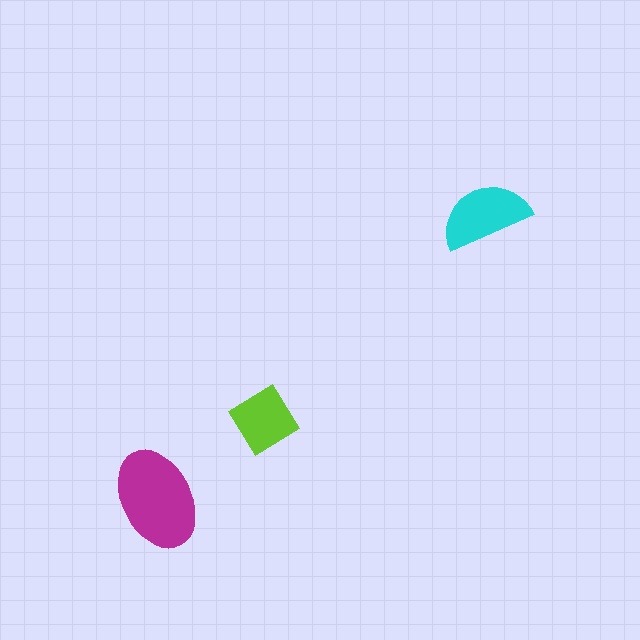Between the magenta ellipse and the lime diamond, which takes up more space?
The magenta ellipse.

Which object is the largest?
The magenta ellipse.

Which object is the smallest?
The lime diamond.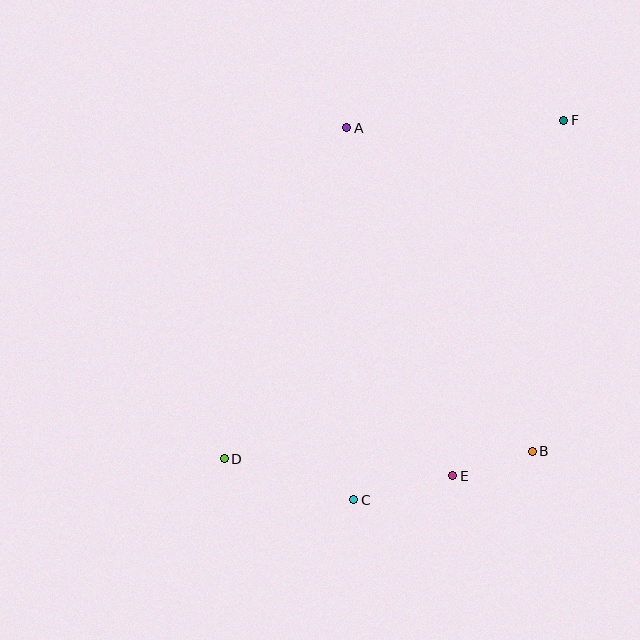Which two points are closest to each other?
Points B and E are closest to each other.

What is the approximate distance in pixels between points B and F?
The distance between B and F is approximately 332 pixels.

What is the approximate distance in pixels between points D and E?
The distance between D and E is approximately 229 pixels.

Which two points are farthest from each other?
Points D and F are farthest from each other.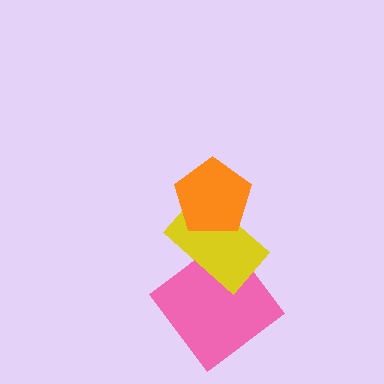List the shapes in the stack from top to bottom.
From top to bottom: the orange pentagon, the yellow rectangle, the pink diamond.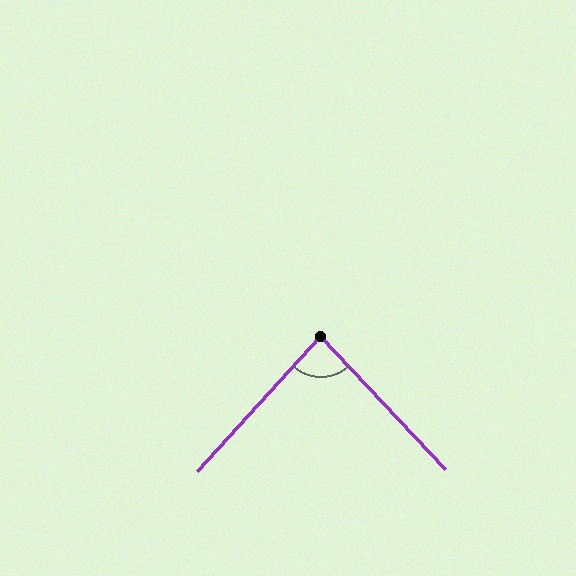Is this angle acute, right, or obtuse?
It is approximately a right angle.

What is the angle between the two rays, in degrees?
Approximately 85 degrees.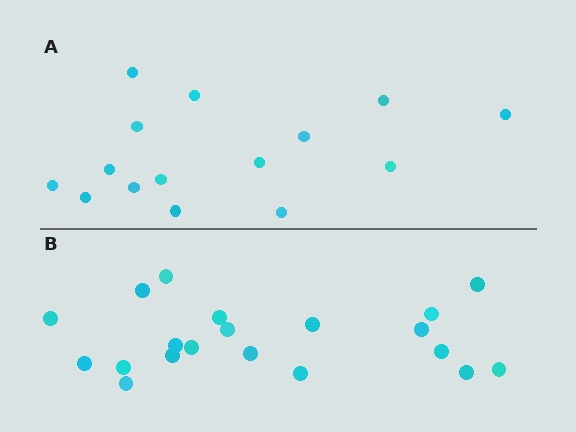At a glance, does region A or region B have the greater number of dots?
Region B (the bottom region) has more dots.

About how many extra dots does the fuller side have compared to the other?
Region B has about 5 more dots than region A.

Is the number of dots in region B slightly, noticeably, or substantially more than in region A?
Region B has noticeably more, but not dramatically so. The ratio is roughly 1.3 to 1.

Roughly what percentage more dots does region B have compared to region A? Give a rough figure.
About 35% more.